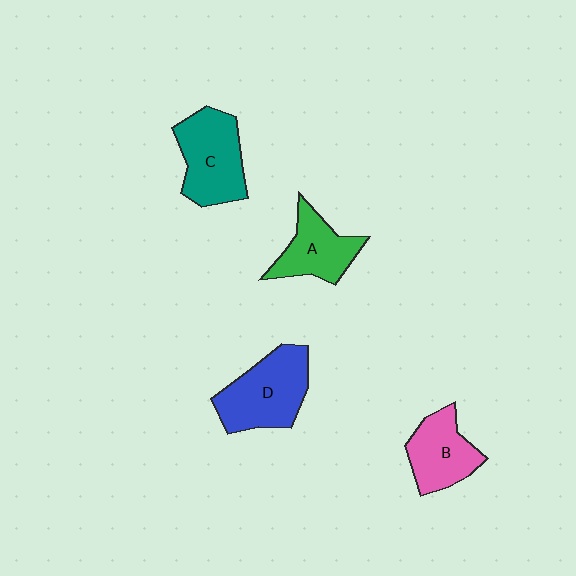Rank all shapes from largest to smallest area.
From largest to smallest: D (blue), C (teal), B (pink), A (green).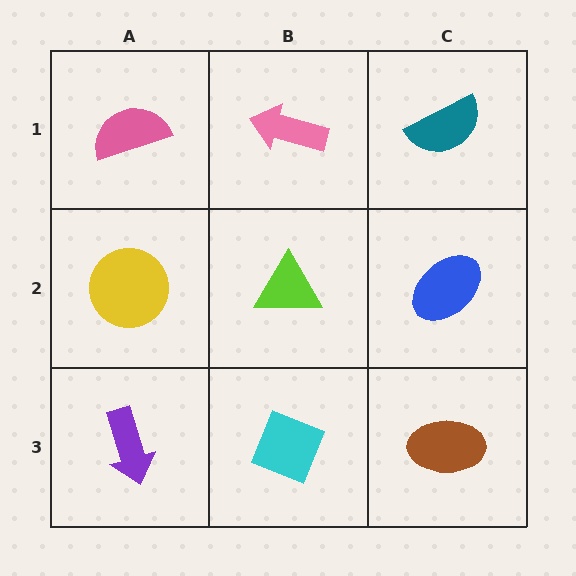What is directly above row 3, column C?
A blue ellipse.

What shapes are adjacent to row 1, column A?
A yellow circle (row 2, column A), a pink arrow (row 1, column B).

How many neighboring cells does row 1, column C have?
2.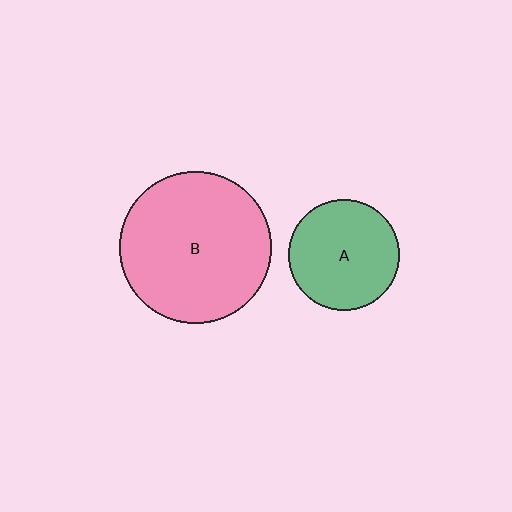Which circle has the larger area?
Circle B (pink).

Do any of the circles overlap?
No, none of the circles overlap.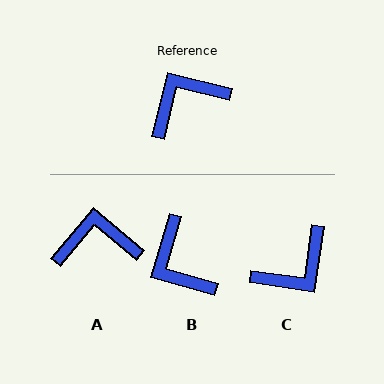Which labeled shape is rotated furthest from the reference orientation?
C, about 174 degrees away.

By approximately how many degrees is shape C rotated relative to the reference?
Approximately 174 degrees clockwise.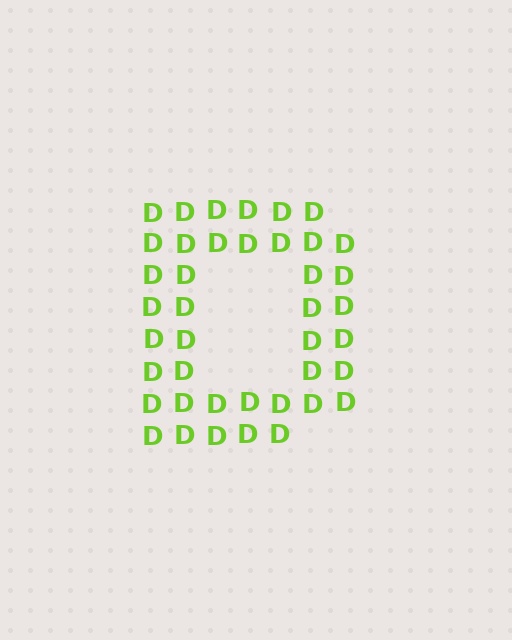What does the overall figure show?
The overall figure shows the letter D.